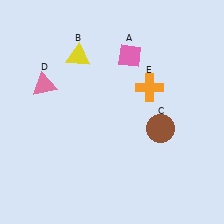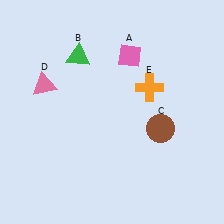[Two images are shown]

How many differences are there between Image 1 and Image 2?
There is 1 difference between the two images.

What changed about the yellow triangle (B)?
In Image 1, B is yellow. In Image 2, it changed to green.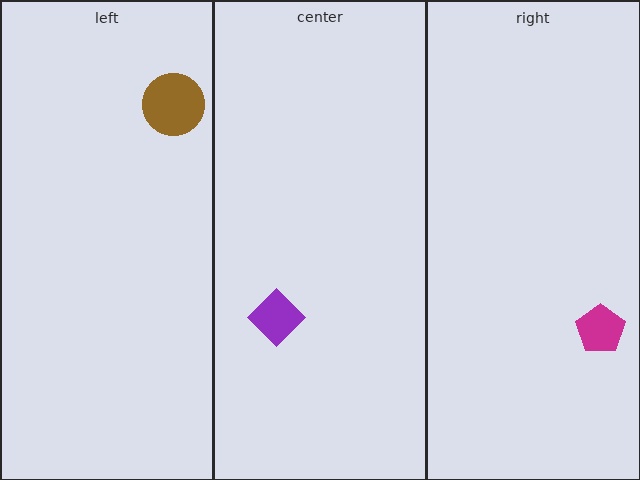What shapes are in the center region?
The purple diamond.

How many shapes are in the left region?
1.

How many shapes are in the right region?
1.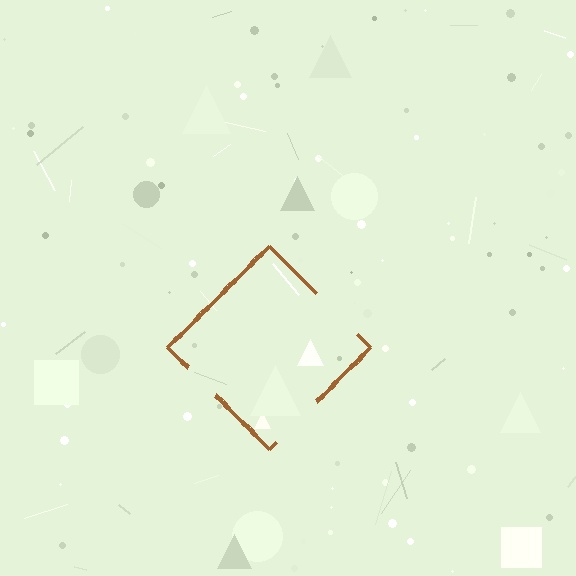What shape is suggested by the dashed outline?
The dashed outline suggests a diamond.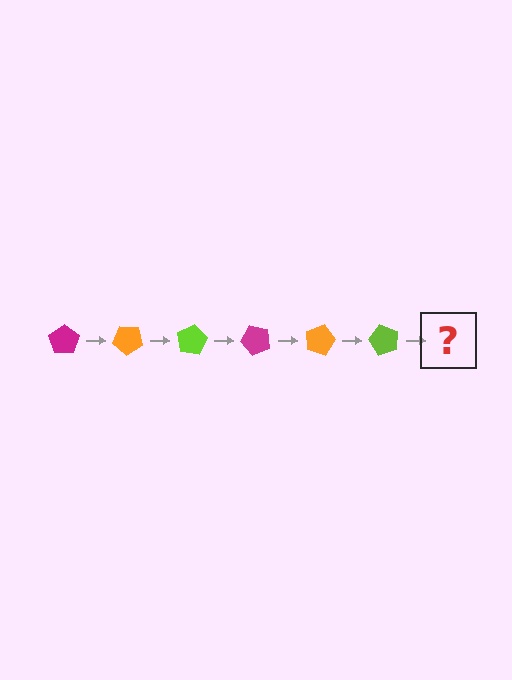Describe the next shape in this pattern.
It should be a magenta pentagon, rotated 240 degrees from the start.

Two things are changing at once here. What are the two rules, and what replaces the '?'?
The two rules are that it rotates 40 degrees each step and the color cycles through magenta, orange, and lime. The '?' should be a magenta pentagon, rotated 240 degrees from the start.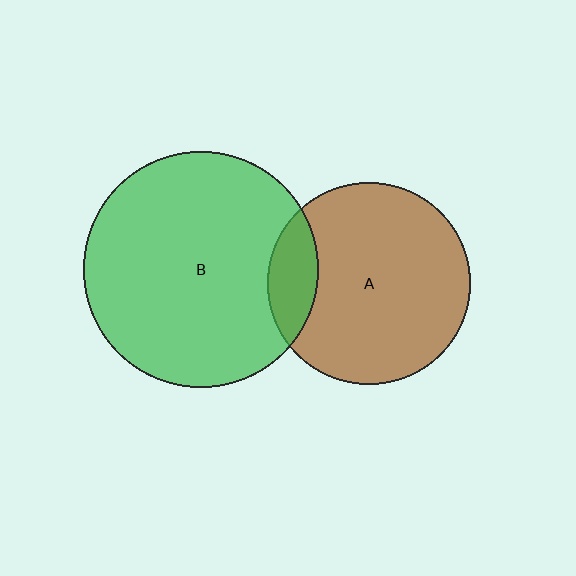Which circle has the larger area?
Circle B (green).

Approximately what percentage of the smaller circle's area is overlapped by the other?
Approximately 15%.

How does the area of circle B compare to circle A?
Approximately 1.4 times.